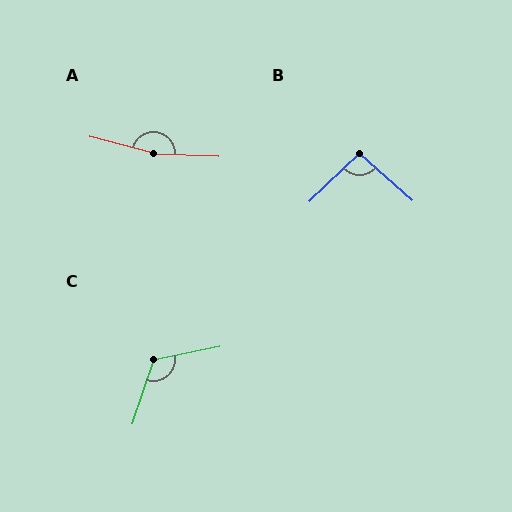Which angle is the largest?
A, at approximately 168 degrees.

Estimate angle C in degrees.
Approximately 120 degrees.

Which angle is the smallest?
B, at approximately 95 degrees.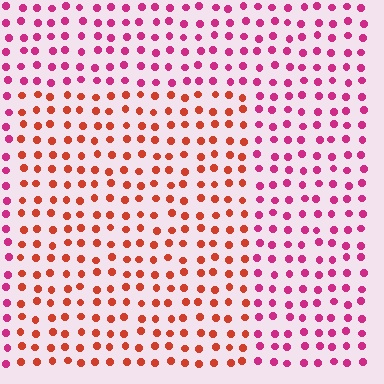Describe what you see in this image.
The image is filled with small magenta elements in a uniform arrangement. A rectangle-shaped region is visible where the elements are tinted to a slightly different hue, forming a subtle color boundary.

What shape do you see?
I see a rectangle.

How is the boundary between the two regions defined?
The boundary is defined purely by a slight shift in hue (about 41 degrees). Spacing, size, and orientation are identical on both sides.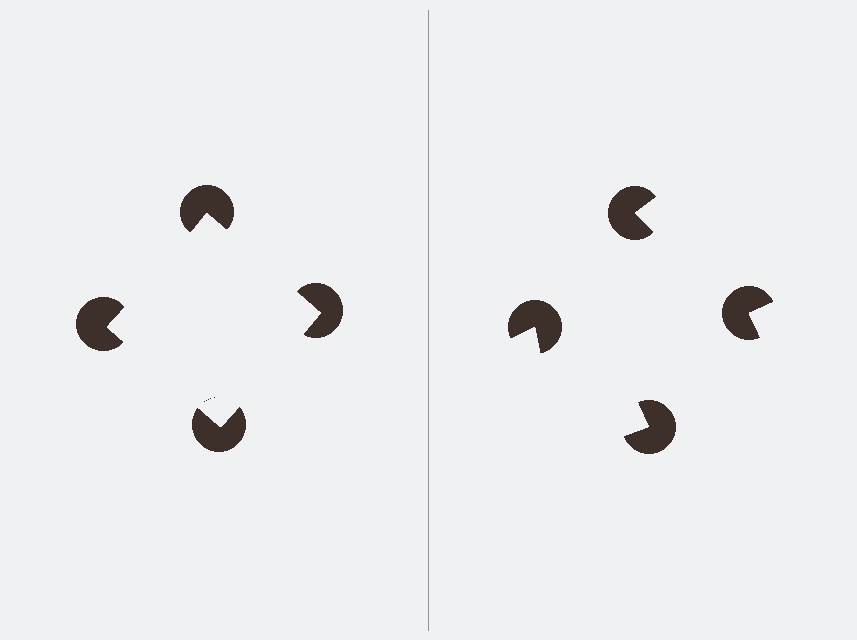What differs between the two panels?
The pac-man discs are positioned identically on both sides; only the wedge orientations differ. On the left they align to a square; on the right they are misaligned.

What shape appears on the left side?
An illusory square.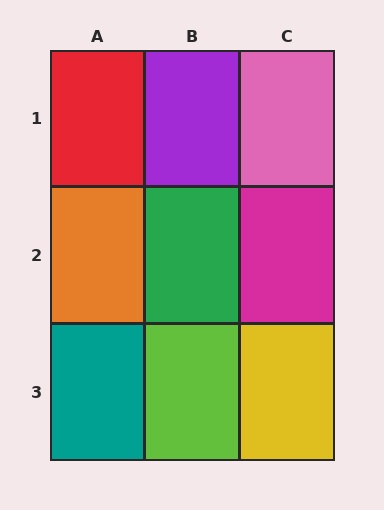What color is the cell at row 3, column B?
Lime.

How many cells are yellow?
1 cell is yellow.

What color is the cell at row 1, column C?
Pink.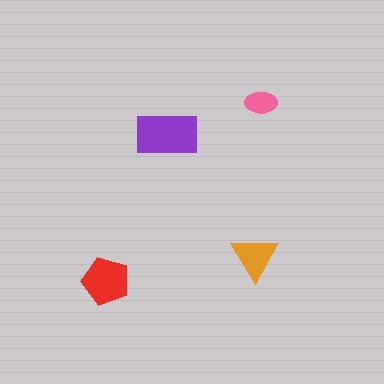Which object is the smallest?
The pink ellipse.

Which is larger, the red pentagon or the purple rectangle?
The purple rectangle.